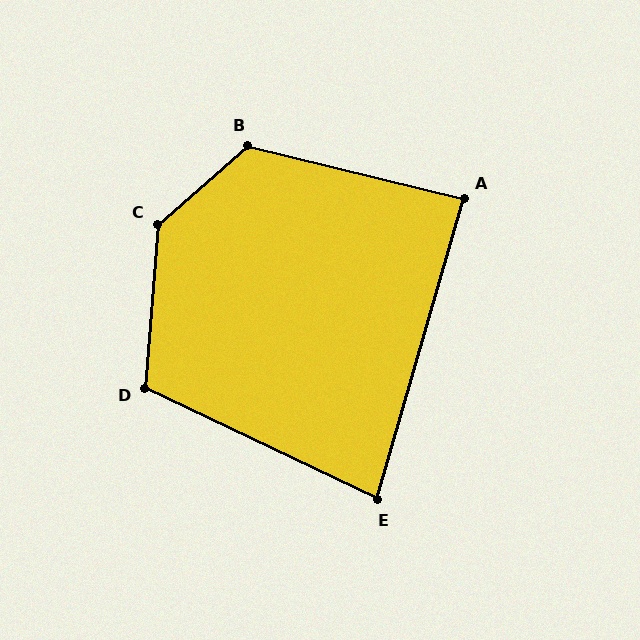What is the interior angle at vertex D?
Approximately 111 degrees (obtuse).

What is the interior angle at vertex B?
Approximately 125 degrees (obtuse).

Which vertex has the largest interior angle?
C, at approximately 136 degrees.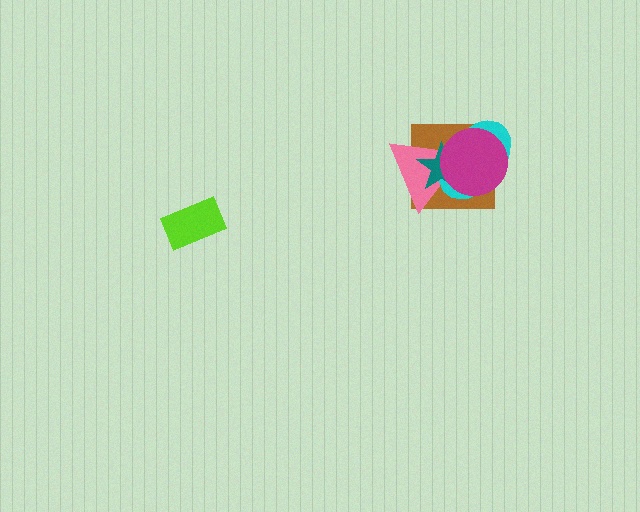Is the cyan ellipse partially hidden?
Yes, it is partially covered by another shape.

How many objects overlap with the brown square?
4 objects overlap with the brown square.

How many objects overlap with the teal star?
4 objects overlap with the teal star.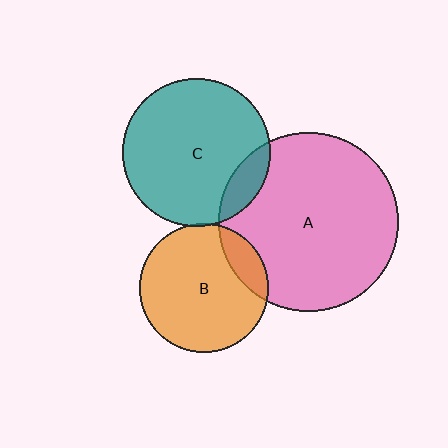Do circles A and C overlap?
Yes.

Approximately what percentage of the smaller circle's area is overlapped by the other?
Approximately 10%.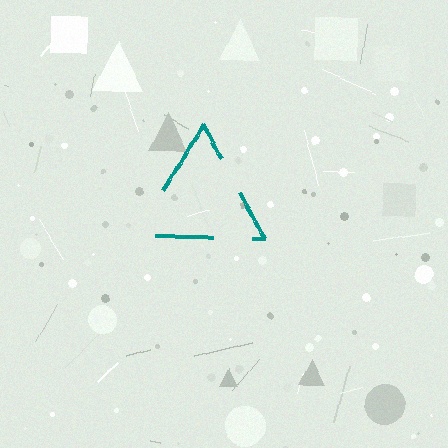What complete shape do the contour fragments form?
The contour fragments form a triangle.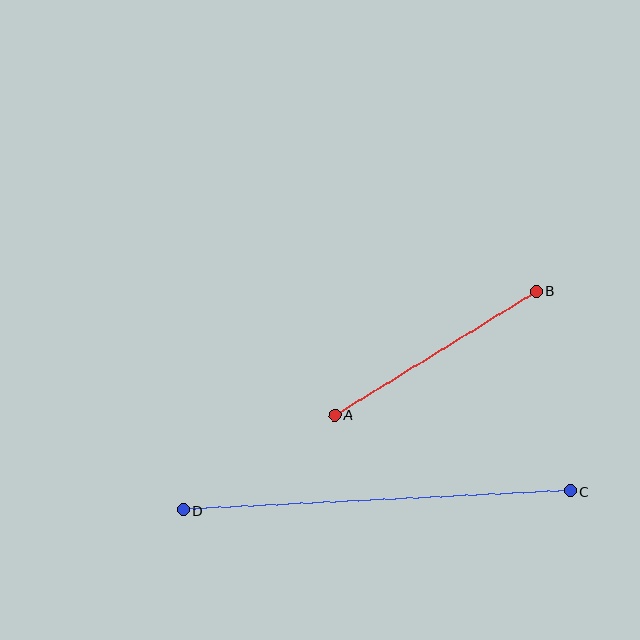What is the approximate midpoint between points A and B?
The midpoint is at approximately (436, 353) pixels.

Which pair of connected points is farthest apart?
Points C and D are farthest apart.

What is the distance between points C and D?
The distance is approximately 388 pixels.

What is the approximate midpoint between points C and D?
The midpoint is at approximately (377, 500) pixels.